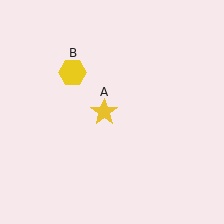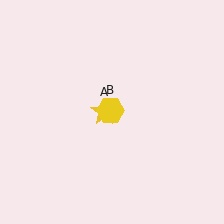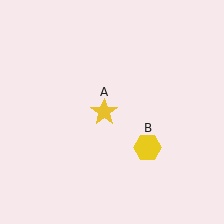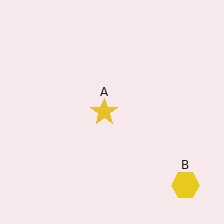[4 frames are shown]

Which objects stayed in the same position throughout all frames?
Yellow star (object A) remained stationary.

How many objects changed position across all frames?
1 object changed position: yellow hexagon (object B).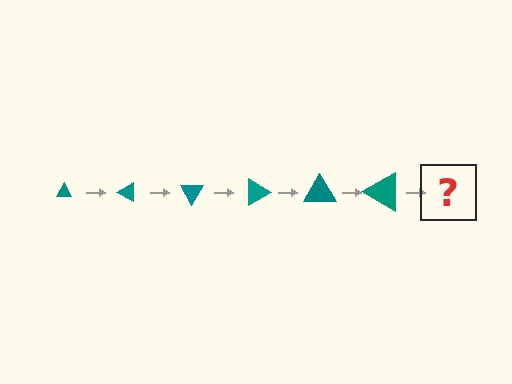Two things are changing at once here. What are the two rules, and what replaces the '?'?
The two rules are that the triangle grows larger each step and it rotates 30 degrees each step. The '?' should be a triangle, larger than the previous one and rotated 180 degrees from the start.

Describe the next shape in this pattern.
It should be a triangle, larger than the previous one and rotated 180 degrees from the start.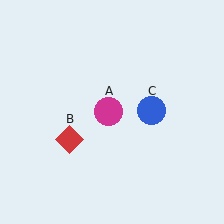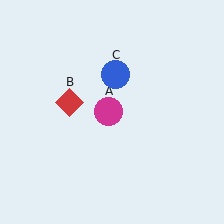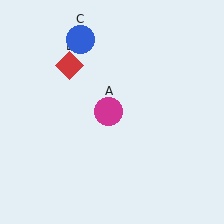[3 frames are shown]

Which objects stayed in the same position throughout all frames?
Magenta circle (object A) remained stationary.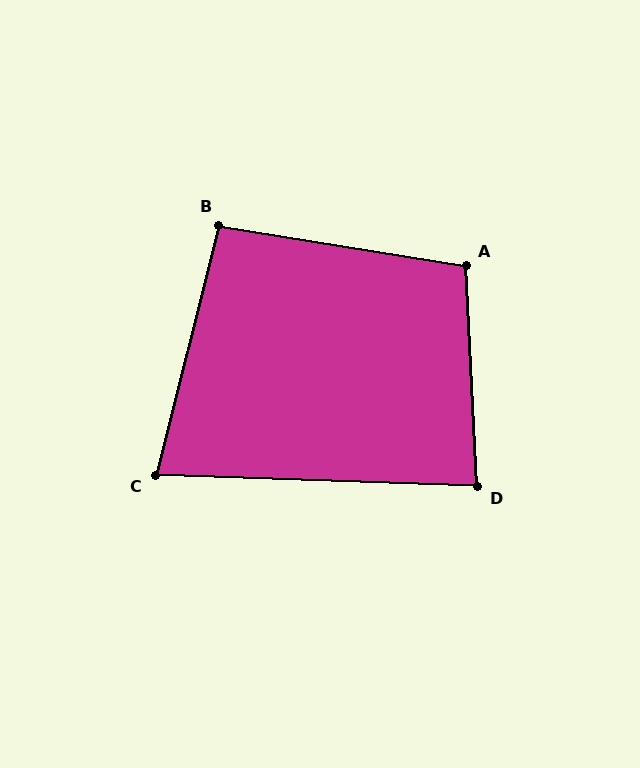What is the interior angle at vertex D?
Approximately 85 degrees (approximately right).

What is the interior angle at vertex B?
Approximately 95 degrees (approximately right).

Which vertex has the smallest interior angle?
C, at approximately 78 degrees.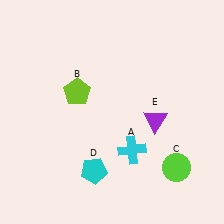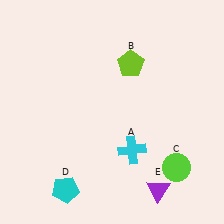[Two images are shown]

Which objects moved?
The objects that moved are: the lime pentagon (B), the cyan pentagon (D), the purple triangle (E).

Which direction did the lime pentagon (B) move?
The lime pentagon (B) moved right.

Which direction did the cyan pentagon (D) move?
The cyan pentagon (D) moved left.